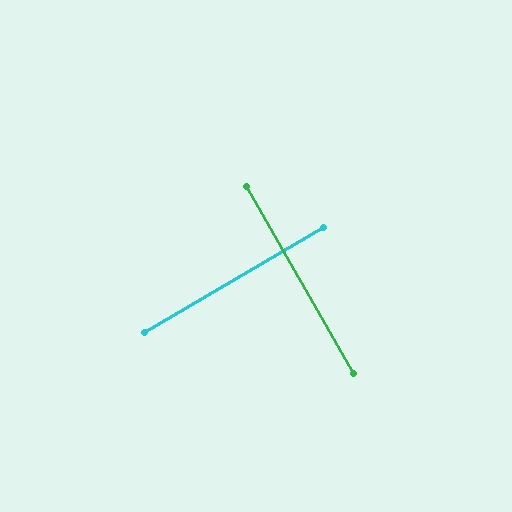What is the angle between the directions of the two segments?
Approximately 89 degrees.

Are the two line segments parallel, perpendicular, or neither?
Perpendicular — they meet at approximately 89°.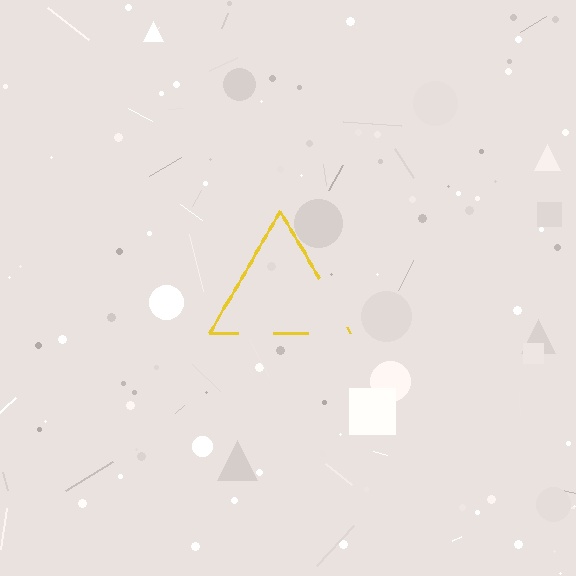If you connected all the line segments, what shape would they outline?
They would outline a triangle.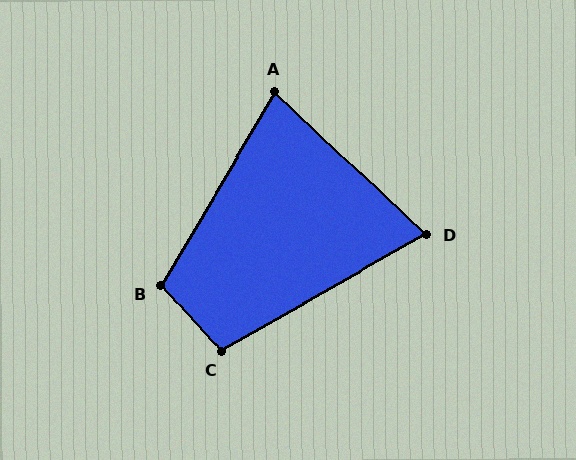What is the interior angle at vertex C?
Approximately 103 degrees (obtuse).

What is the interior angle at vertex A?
Approximately 77 degrees (acute).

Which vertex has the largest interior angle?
B, at approximately 107 degrees.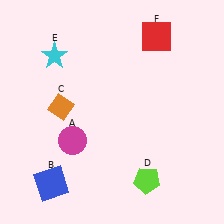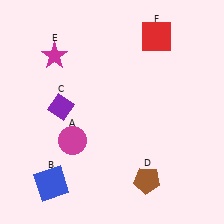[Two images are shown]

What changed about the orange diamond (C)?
In Image 1, C is orange. In Image 2, it changed to purple.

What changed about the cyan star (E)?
In Image 1, E is cyan. In Image 2, it changed to magenta.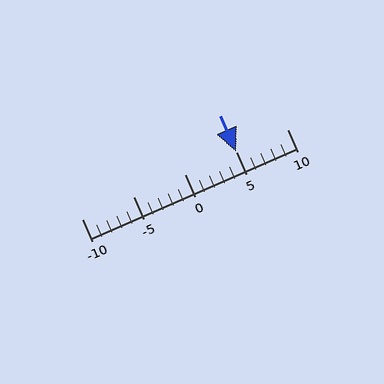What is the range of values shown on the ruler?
The ruler shows values from -10 to 10.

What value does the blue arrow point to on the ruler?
The blue arrow points to approximately 5.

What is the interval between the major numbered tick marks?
The major tick marks are spaced 5 units apart.